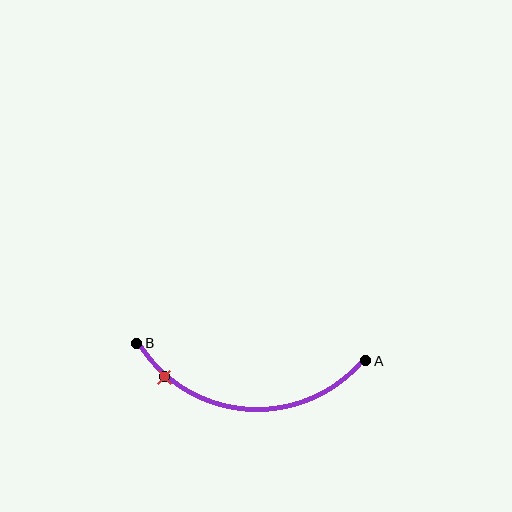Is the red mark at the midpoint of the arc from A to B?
No. The red mark lies on the arc but is closer to endpoint B. The arc midpoint would be at the point on the curve equidistant along the arc from both A and B.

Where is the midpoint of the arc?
The arc midpoint is the point on the curve farthest from the straight line joining A and B. It sits below that line.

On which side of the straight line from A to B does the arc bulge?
The arc bulges below the straight line connecting A and B.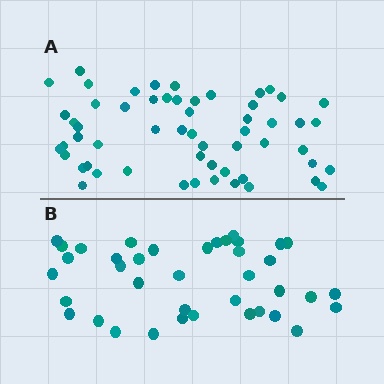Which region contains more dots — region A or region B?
Region A (the top region) has more dots.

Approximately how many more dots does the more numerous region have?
Region A has approximately 20 more dots than region B.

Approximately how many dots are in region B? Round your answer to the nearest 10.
About 40 dots. (The exact count is 39, which rounds to 40.)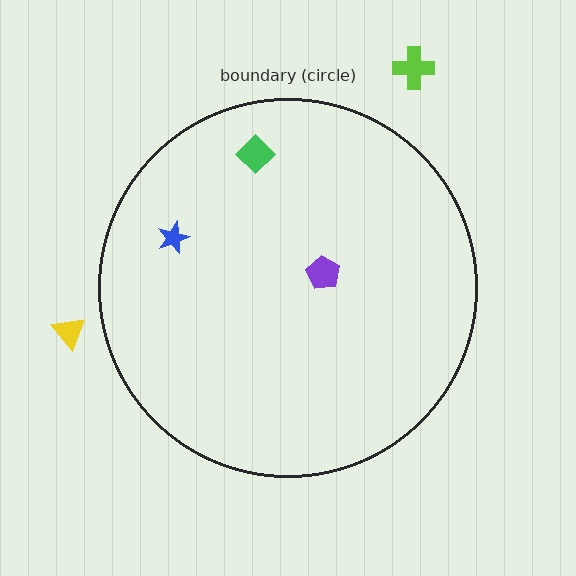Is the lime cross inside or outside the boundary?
Outside.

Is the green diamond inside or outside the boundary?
Inside.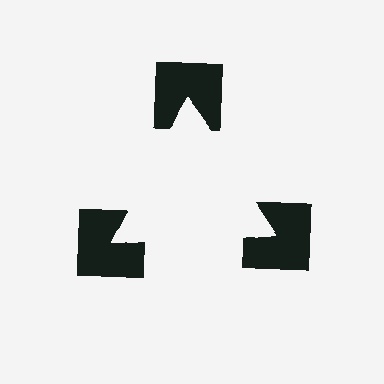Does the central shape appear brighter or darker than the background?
It typically appears slightly brighter than the background, even though no actual brightness change is drawn.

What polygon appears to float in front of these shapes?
An illusory triangle — its edges are inferred from the aligned wedge cuts in the notched squares, not physically drawn.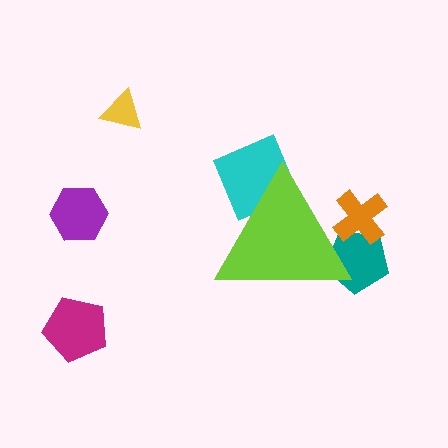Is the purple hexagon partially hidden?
No, the purple hexagon is fully visible.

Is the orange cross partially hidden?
Yes, the orange cross is partially hidden behind the lime triangle.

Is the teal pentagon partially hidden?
Yes, the teal pentagon is partially hidden behind the lime triangle.